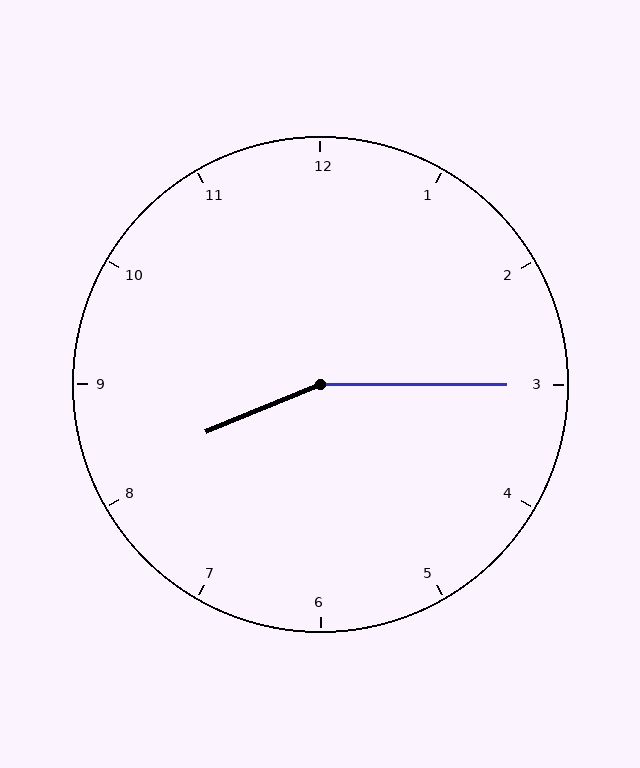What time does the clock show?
8:15.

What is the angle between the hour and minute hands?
Approximately 158 degrees.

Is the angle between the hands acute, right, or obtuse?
It is obtuse.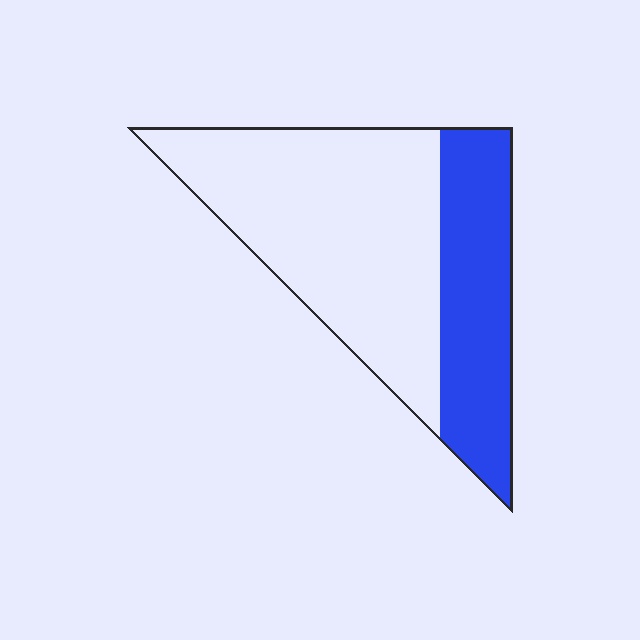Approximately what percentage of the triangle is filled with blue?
Approximately 35%.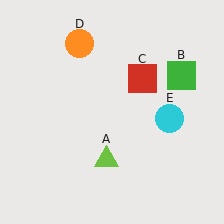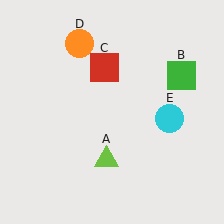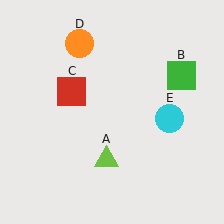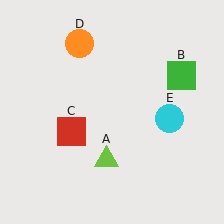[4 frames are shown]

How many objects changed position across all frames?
1 object changed position: red square (object C).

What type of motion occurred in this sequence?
The red square (object C) rotated counterclockwise around the center of the scene.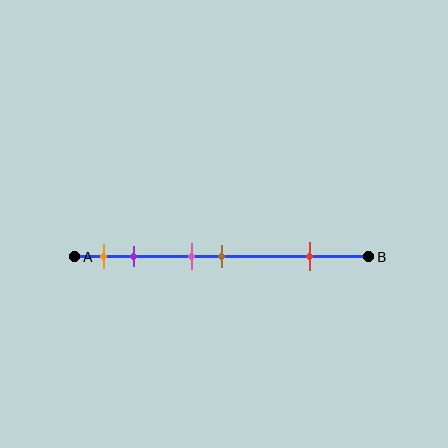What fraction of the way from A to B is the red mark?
The red mark is approximately 80% (0.8) of the way from A to B.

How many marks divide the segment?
There are 5 marks dividing the segment.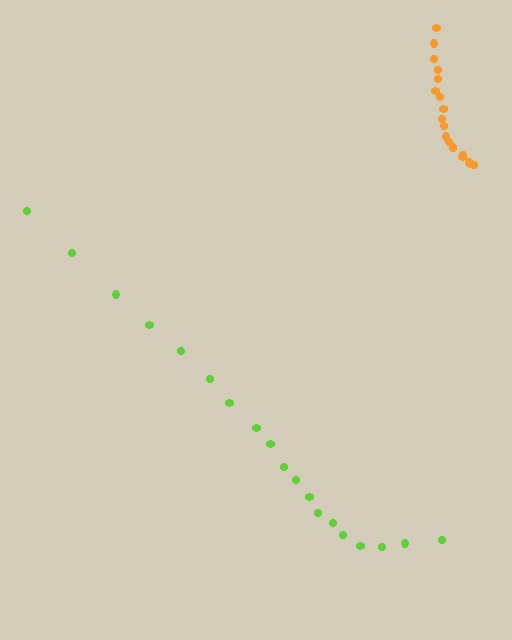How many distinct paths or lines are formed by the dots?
There are 2 distinct paths.